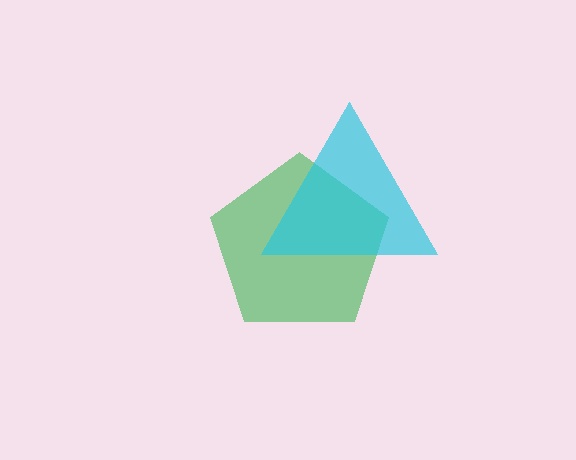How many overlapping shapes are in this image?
There are 2 overlapping shapes in the image.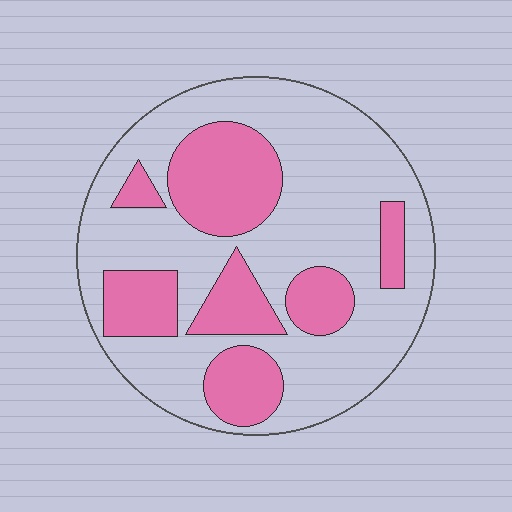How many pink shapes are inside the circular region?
7.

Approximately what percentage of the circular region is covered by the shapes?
Approximately 30%.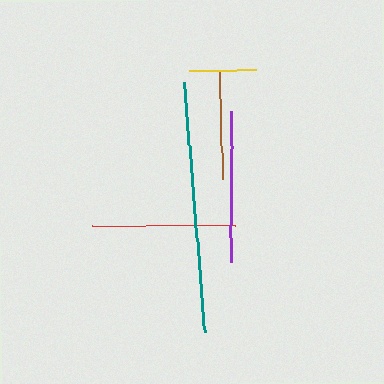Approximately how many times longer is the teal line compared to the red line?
The teal line is approximately 1.8 times the length of the red line.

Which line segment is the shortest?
The yellow line is the shortest at approximately 67 pixels.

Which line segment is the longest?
The teal line is the longest at approximately 250 pixels.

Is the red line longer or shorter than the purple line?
The purple line is longer than the red line.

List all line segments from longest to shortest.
From longest to shortest: teal, purple, red, brown, yellow.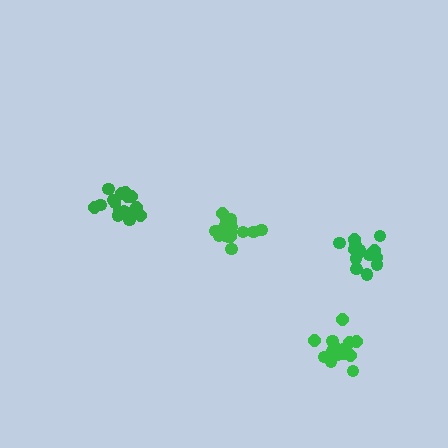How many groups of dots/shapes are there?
There are 4 groups.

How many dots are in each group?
Group 1: 17 dots, Group 2: 16 dots, Group 3: 19 dots, Group 4: 16 dots (68 total).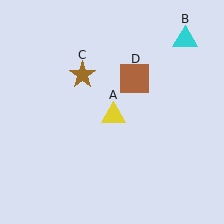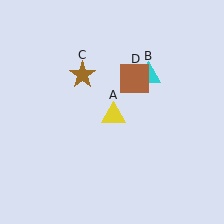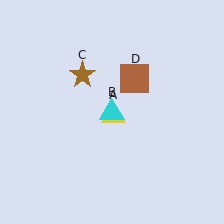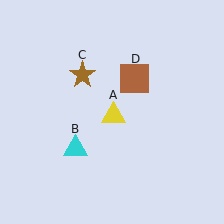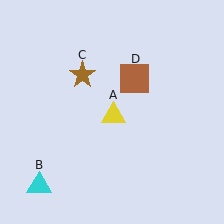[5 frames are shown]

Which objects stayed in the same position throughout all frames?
Yellow triangle (object A) and brown star (object C) and brown square (object D) remained stationary.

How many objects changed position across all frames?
1 object changed position: cyan triangle (object B).